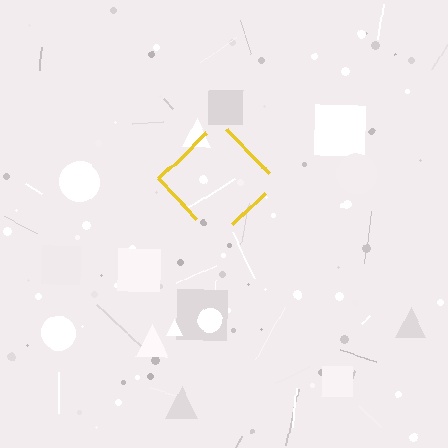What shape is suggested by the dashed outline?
The dashed outline suggests a diamond.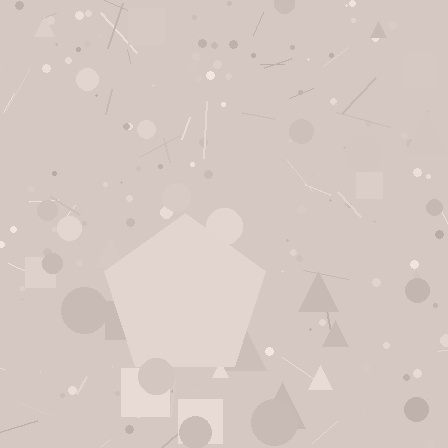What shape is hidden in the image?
A pentagon is hidden in the image.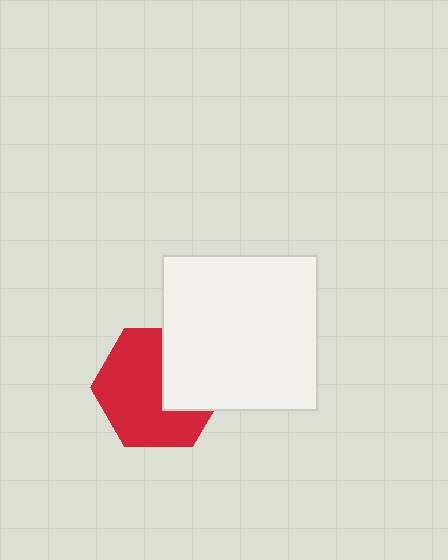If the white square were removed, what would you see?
You would see the complete red hexagon.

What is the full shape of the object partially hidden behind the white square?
The partially hidden object is a red hexagon.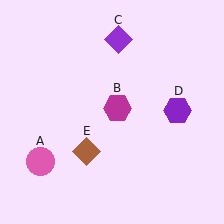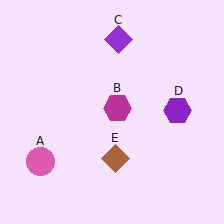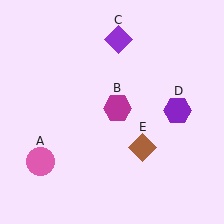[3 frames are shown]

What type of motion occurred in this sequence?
The brown diamond (object E) rotated counterclockwise around the center of the scene.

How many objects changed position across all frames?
1 object changed position: brown diamond (object E).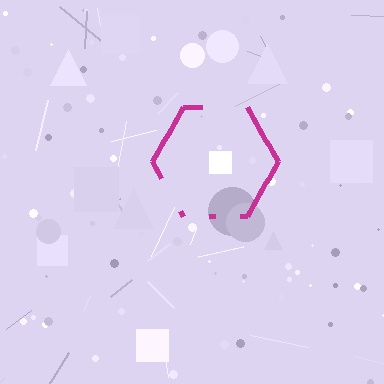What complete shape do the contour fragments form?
The contour fragments form a hexagon.